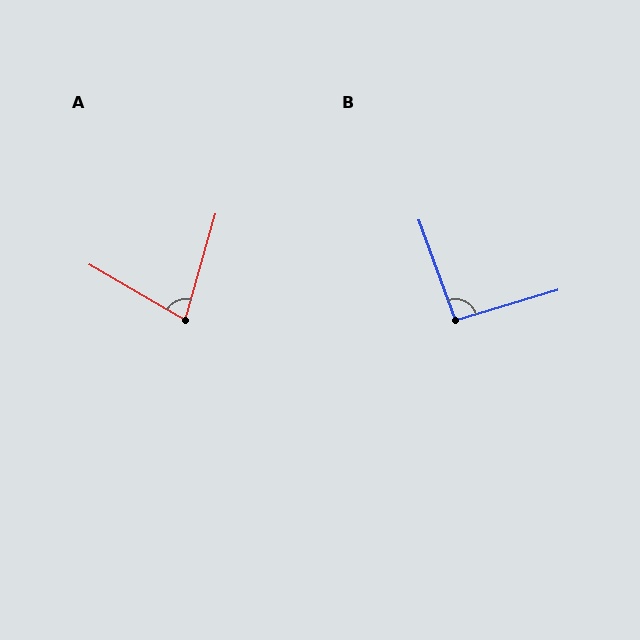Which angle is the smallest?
A, at approximately 76 degrees.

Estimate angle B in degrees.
Approximately 93 degrees.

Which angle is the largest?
B, at approximately 93 degrees.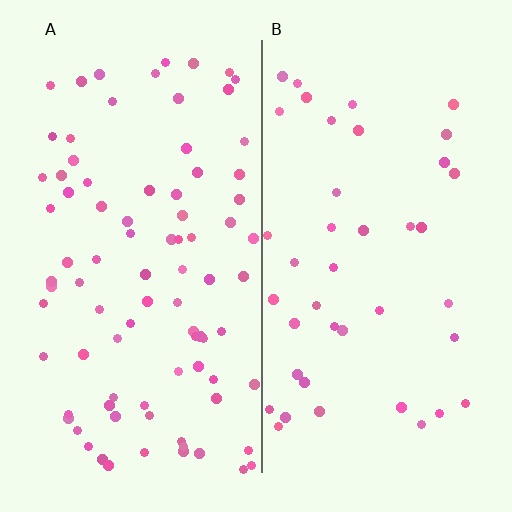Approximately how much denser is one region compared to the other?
Approximately 2.1× — region A over region B.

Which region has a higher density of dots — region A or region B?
A (the left).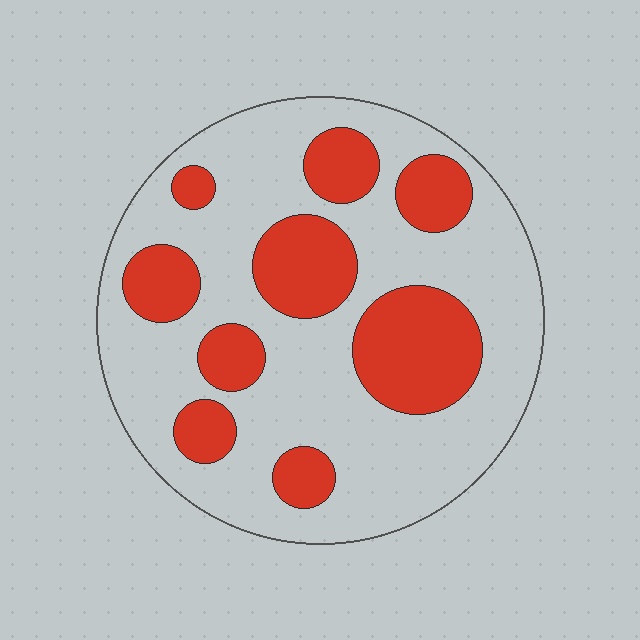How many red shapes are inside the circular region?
9.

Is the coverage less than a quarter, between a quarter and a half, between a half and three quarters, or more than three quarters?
Between a quarter and a half.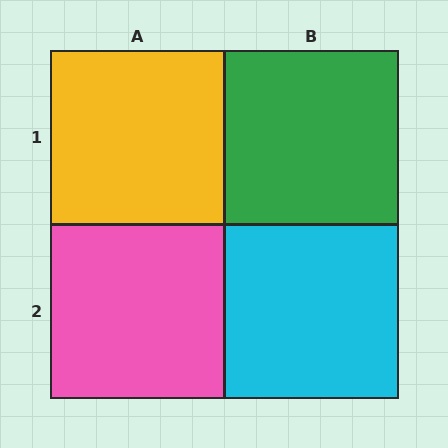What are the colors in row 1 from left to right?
Yellow, green.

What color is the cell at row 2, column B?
Cyan.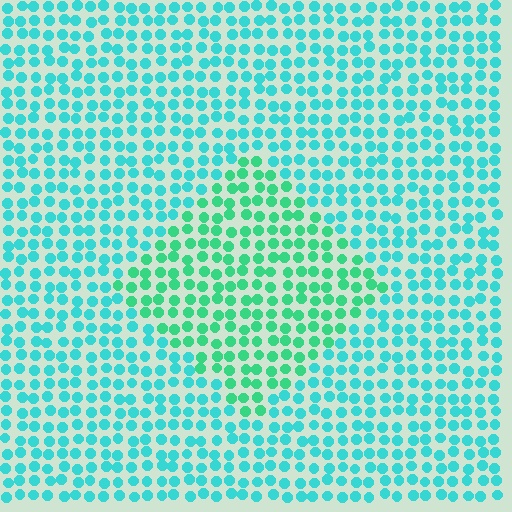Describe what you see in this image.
The image is filled with small cyan elements in a uniform arrangement. A diamond-shaped region is visible where the elements are tinted to a slightly different hue, forming a subtle color boundary.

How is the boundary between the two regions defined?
The boundary is defined purely by a slight shift in hue (about 30 degrees). Spacing, size, and orientation are identical on both sides.